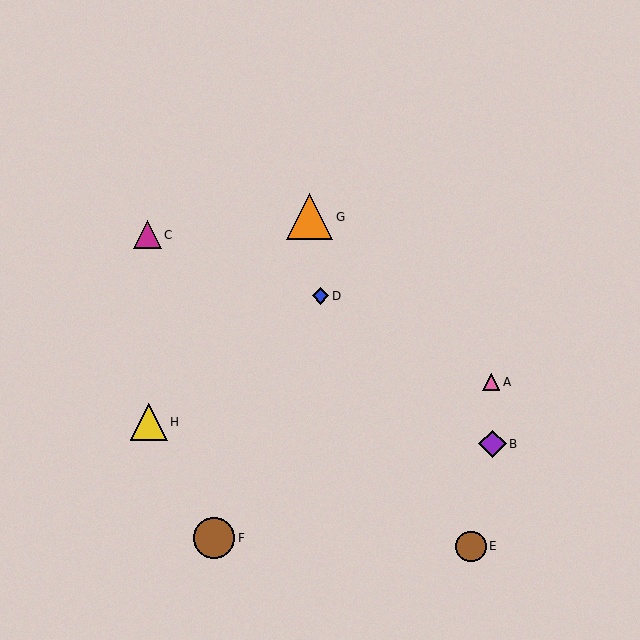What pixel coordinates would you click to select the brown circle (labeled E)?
Click at (471, 546) to select the brown circle E.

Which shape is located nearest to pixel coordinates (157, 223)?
The magenta triangle (labeled C) at (147, 235) is nearest to that location.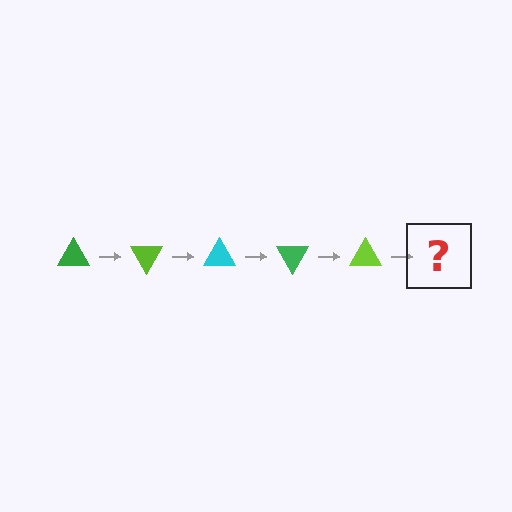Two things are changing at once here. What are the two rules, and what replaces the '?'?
The two rules are that it rotates 60 degrees each step and the color cycles through green, lime, and cyan. The '?' should be a cyan triangle, rotated 300 degrees from the start.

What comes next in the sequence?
The next element should be a cyan triangle, rotated 300 degrees from the start.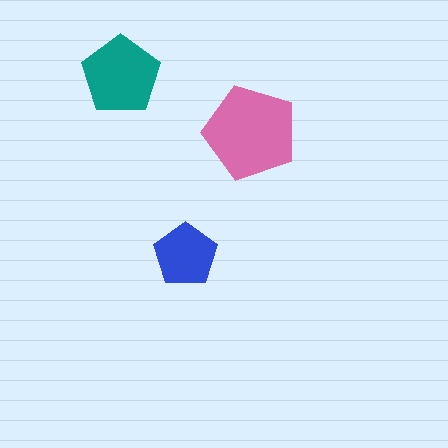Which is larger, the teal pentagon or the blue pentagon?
The teal one.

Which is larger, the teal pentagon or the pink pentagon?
The pink one.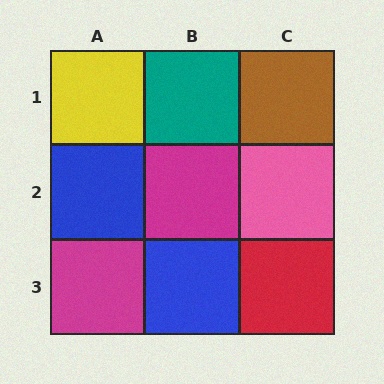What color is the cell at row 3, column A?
Magenta.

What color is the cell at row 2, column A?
Blue.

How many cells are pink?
1 cell is pink.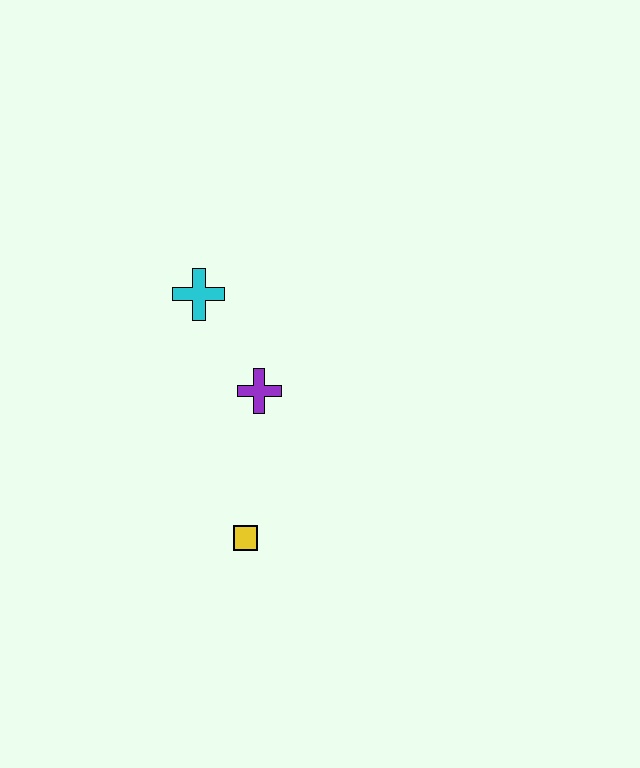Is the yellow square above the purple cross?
No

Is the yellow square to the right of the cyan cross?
Yes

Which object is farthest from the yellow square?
The cyan cross is farthest from the yellow square.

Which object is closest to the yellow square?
The purple cross is closest to the yellow square.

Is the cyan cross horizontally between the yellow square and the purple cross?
No